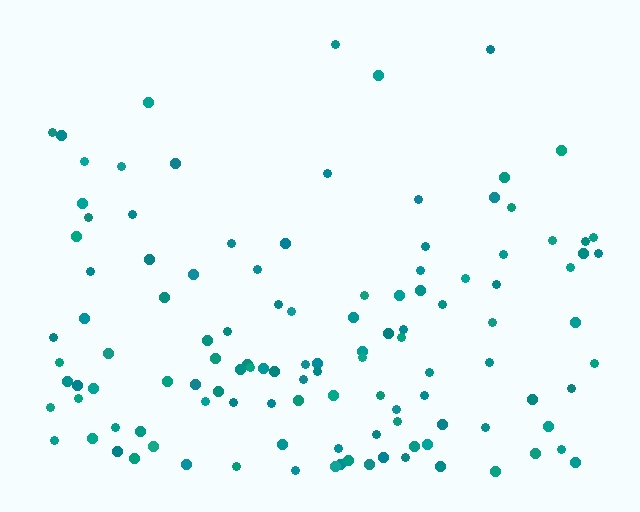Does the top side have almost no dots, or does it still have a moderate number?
Still a moderate number, just noticeably fewer than the bottom.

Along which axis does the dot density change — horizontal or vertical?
Vertical.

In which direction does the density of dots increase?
From top to bottom, with the bottom side densest.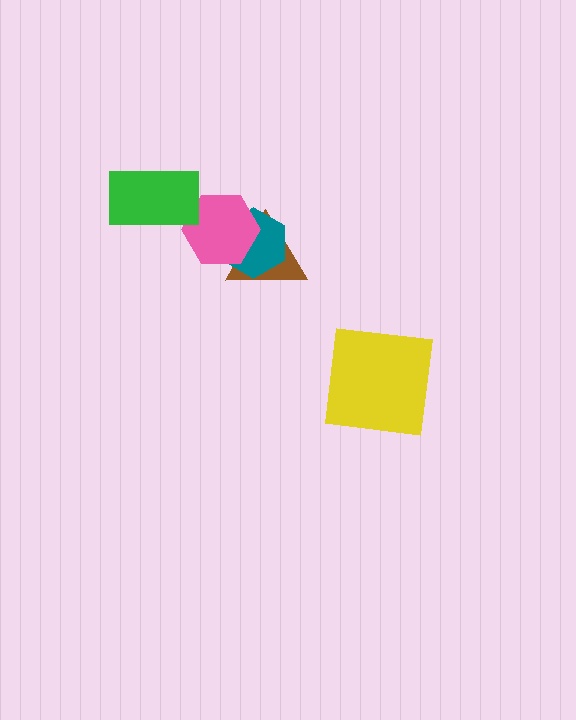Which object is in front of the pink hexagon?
The green rectangle is in front of the pink hexagon.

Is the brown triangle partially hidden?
Yes, it is partially covered by another shape.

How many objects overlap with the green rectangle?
1 object overlaps with the green rectangle.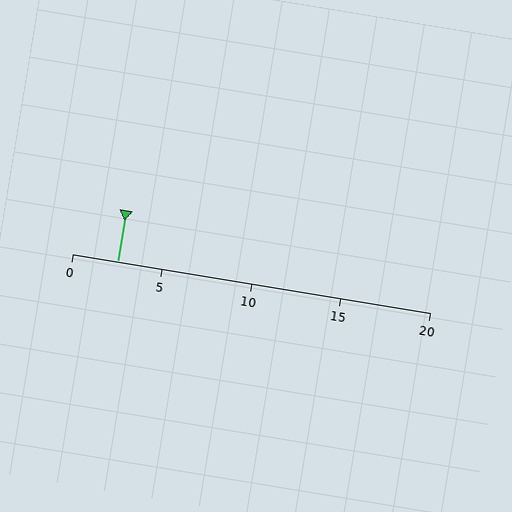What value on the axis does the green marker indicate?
The marker indicates approximately 2.5.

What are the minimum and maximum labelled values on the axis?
The axis runs from 0 to 20.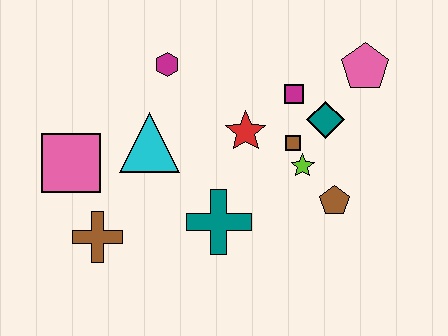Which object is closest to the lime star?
The brown square is closest to the lime star.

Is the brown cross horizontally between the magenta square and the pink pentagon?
No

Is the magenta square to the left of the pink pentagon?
Yes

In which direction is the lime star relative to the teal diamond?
The lime star is below the teal diamond.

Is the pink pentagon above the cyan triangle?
Yes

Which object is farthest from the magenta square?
The brown cross is farthest from the magenta square.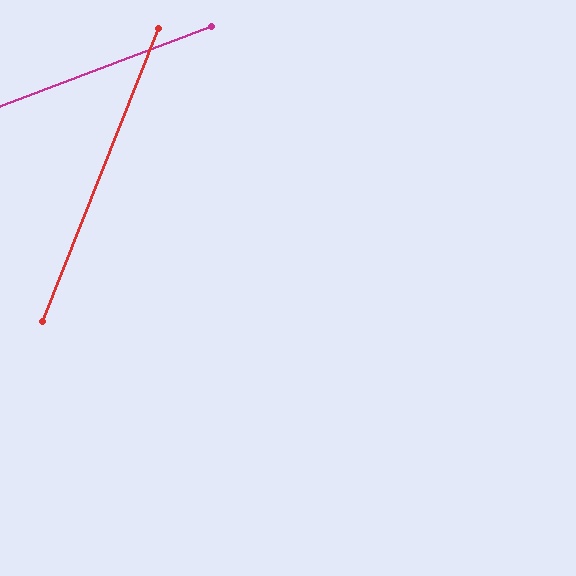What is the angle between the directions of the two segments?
Approximately 48 degrees.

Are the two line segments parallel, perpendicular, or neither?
Neither parallel nor perpendicular — they differ by about 48°.